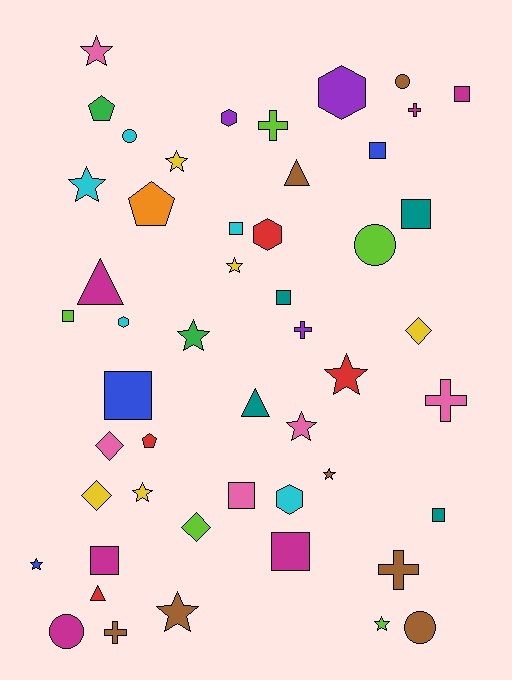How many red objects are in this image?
There are 4 red objects.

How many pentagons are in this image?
There are 3 pentagons.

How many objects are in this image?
There are 50 objects.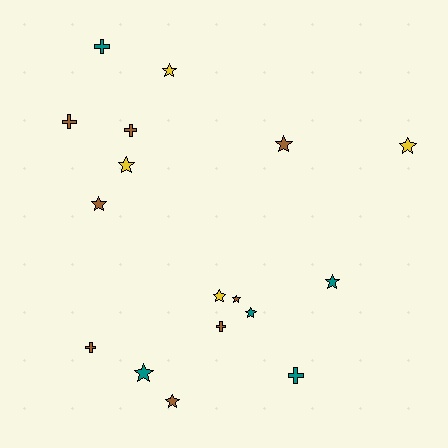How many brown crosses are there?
There are 4 brown crosses.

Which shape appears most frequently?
Star, with 11 objects.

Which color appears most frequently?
Brown, with 8 objects.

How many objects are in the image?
There are 17 objects.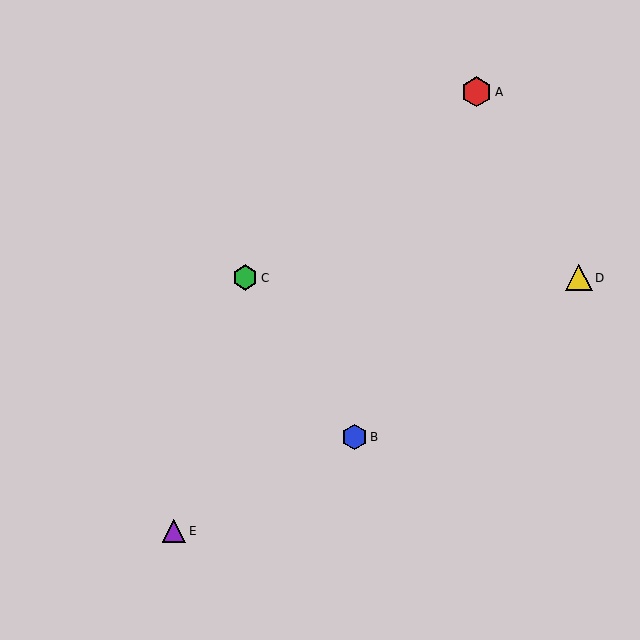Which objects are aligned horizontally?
Objects C, D are aligned horizontally.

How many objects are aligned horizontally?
2 objects (C, D) are aligned horizontally.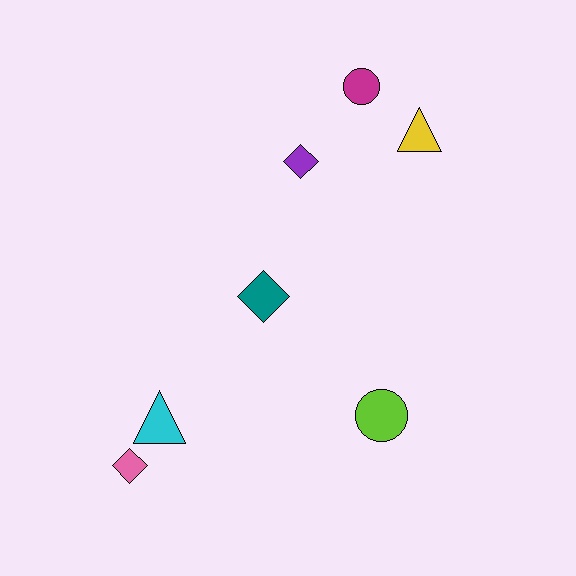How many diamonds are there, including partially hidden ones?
There are 3 diamonds.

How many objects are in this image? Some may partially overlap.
There are 7 objects.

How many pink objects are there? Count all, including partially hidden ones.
There is 1 pink object.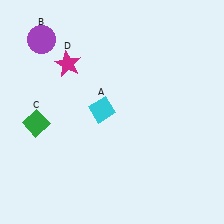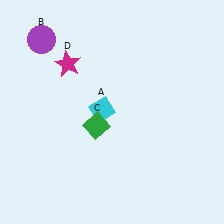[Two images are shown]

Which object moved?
The green diamond (C) moved right.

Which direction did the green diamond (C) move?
The green diamond (C) moved right.